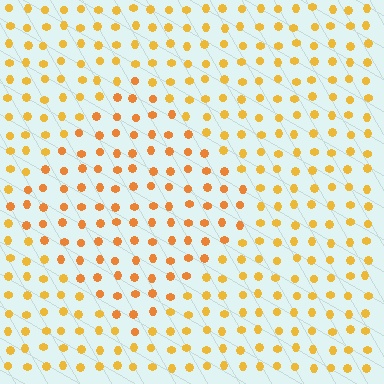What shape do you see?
I see a diamond.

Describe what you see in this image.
The image is filled with small yellow elements in a uniform arrangement. A diamond-shaped region is visible where the elements are tinted to a slightly different hue, forming a subtle color boundary.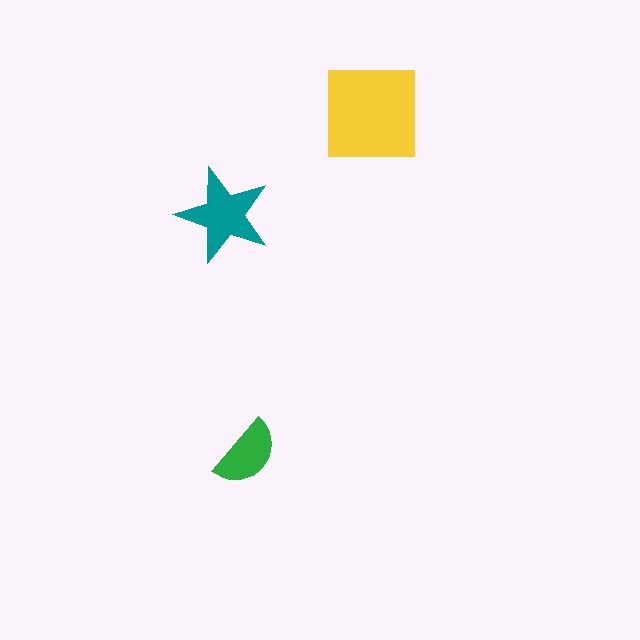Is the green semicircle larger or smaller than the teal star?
Smaller.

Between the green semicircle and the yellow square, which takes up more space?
The yellow square.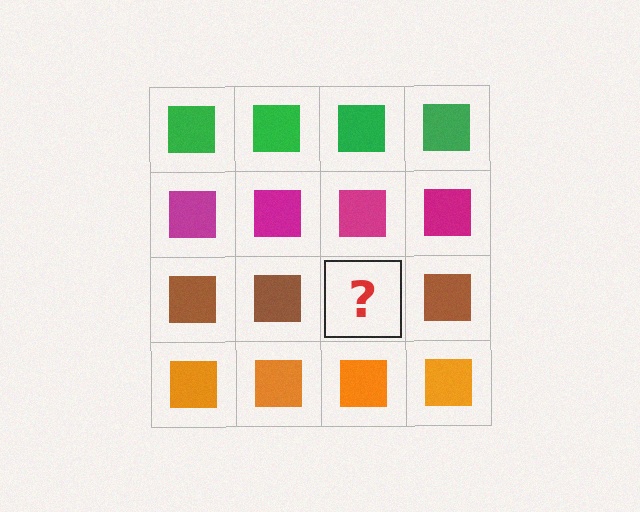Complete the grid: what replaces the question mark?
The question mark should be replaced with a brown square.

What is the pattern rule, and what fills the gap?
The rule is that each row has a consistent color. The gap should be filled with a brown square.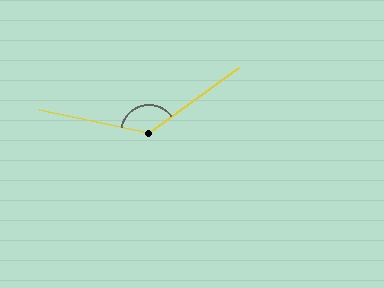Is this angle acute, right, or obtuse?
It is obtuse.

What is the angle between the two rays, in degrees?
Approximately 133 degrees.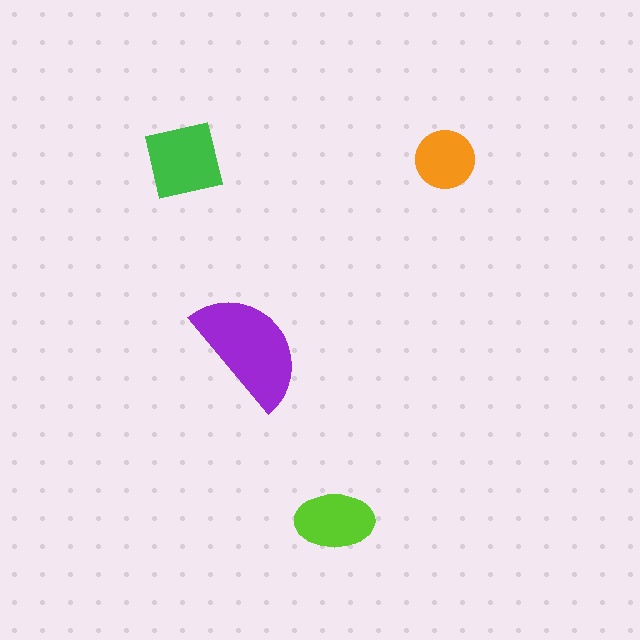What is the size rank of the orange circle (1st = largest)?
4th.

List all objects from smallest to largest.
The orange circle, the lime ellipse, the green square, the purple semicircle.